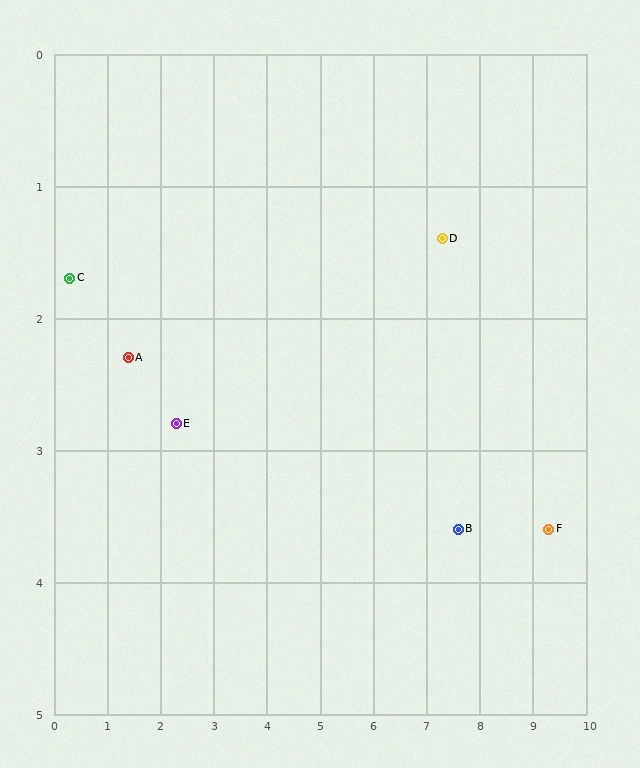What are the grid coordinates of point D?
Point D is at approximately (7.3, 1.4).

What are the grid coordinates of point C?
Point C is at approximately (0.3, 1.7).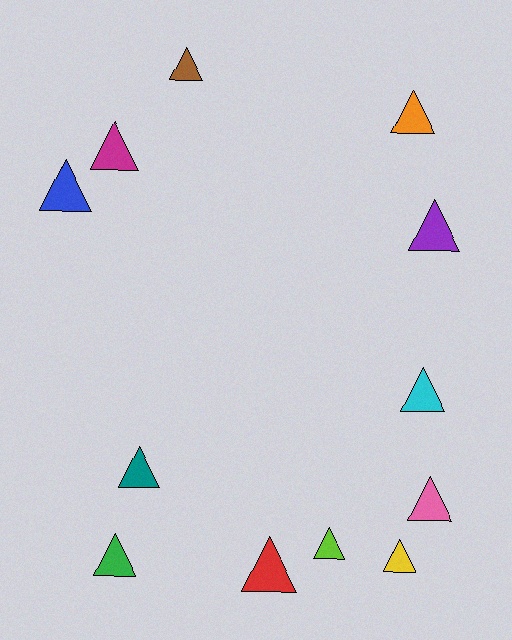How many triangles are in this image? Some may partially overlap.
There are 12 triangles.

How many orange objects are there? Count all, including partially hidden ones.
There is 1 orange object.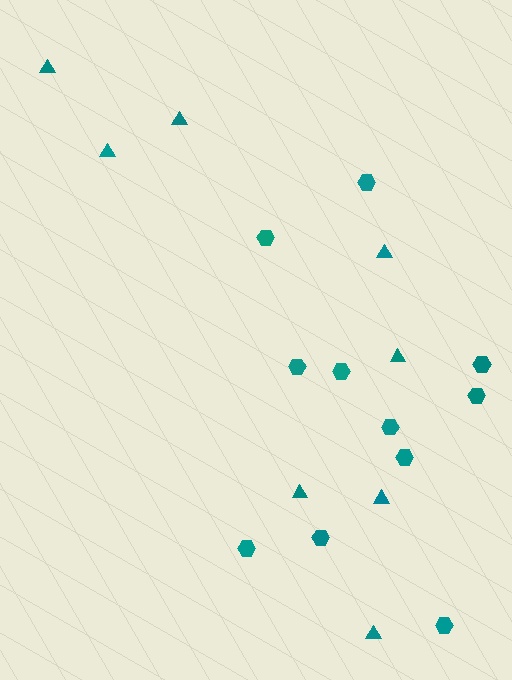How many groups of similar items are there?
There are 2 groups: one group of hexagons (11) and one group of triangles (8).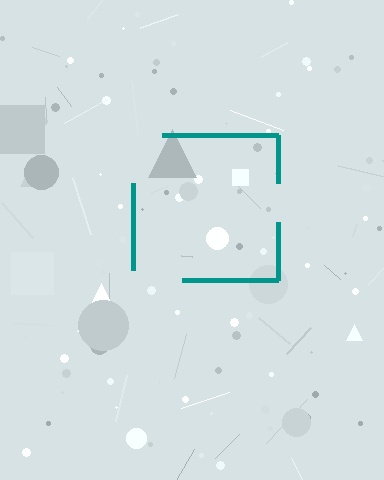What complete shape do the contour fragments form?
The contour fragments form a square.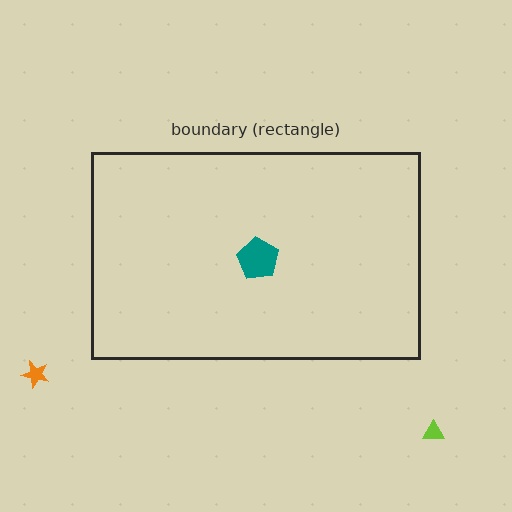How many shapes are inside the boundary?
2 inside, 2 outside.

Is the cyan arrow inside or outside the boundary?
Inside.